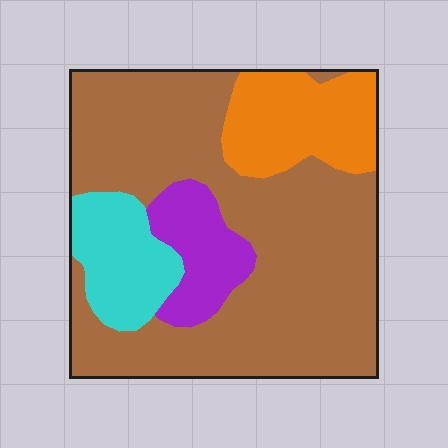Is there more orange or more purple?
Orange.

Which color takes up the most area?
Brown, at roughly 65%.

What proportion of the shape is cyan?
Cyan takes up about one eighth (1/8) of the shape.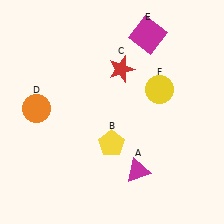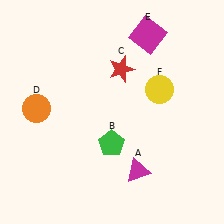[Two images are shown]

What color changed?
The pentagon (B) changed from yellow in Image 1 to green in Image 2.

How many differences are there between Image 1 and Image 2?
There is 1 difference between the two images.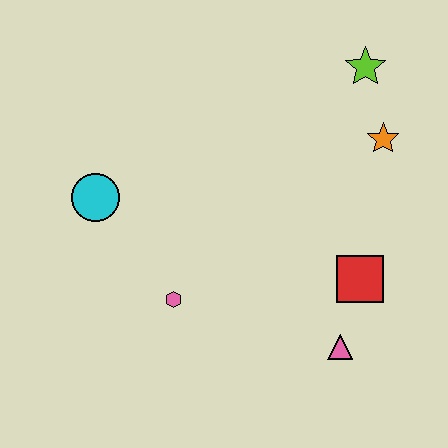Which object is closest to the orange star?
The lime star is closest to the orange star.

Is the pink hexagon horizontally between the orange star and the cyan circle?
Yes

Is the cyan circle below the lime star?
Yes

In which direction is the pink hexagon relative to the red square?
The pink hexagon is to the left of the red square.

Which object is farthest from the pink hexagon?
The lime star is farthest from the pink hexagon.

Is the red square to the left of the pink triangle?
No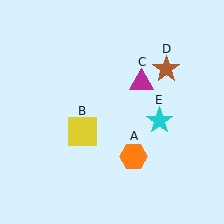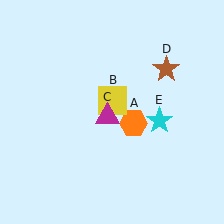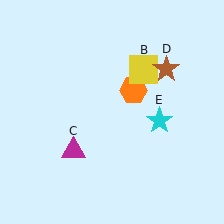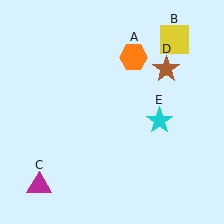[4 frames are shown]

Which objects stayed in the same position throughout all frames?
Brown star (object D) and cyan star (object E) remained stationary.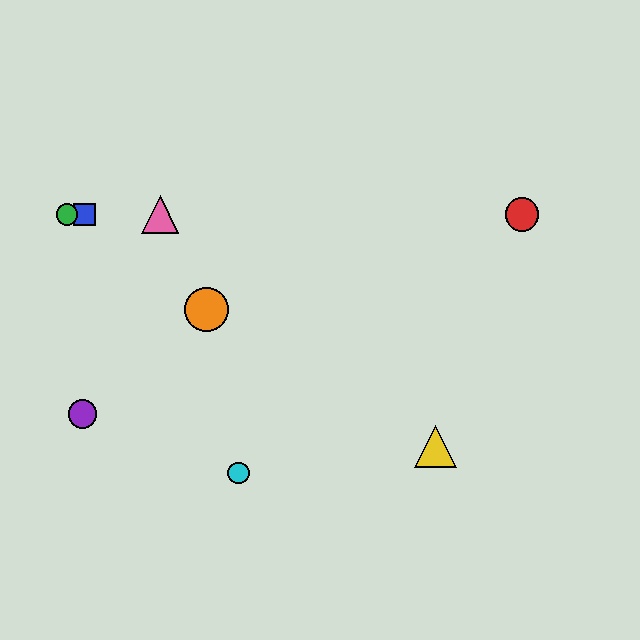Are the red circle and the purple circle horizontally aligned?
No, the red circle is at y≈214 and the purple circle is at y≈414.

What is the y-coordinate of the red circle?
The red circle is at y≈214.